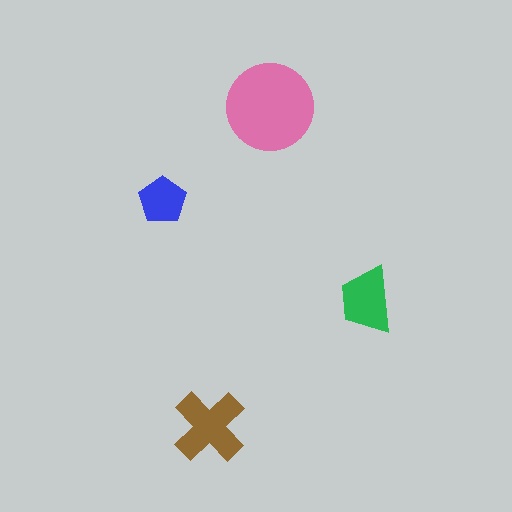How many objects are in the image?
There are 4 objects in the image.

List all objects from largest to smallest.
The pink circle, the brown cross, the green trapezoid, the blue pentagon.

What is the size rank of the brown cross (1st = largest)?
2nd.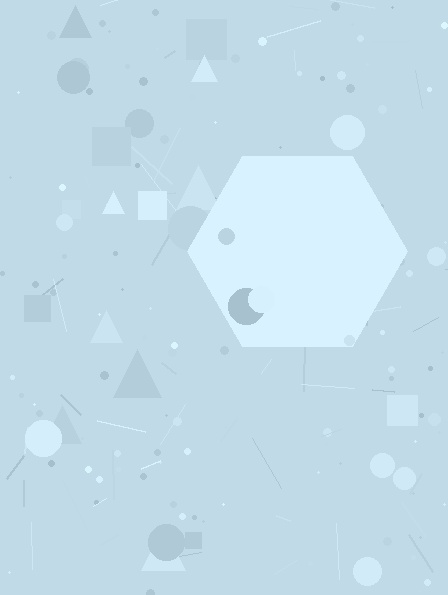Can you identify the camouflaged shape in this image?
The camouflaged shape is a hexagon.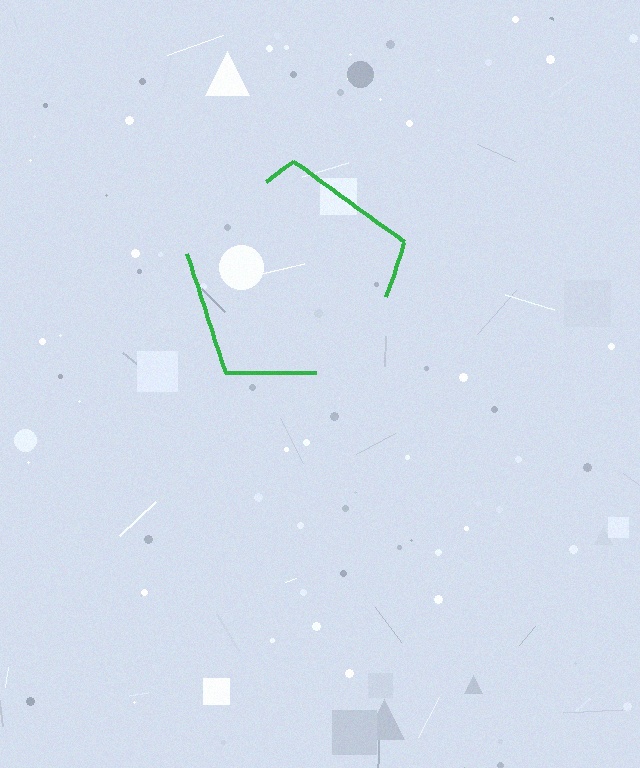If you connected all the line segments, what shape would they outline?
They would outline a pentagon.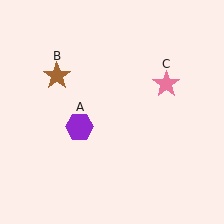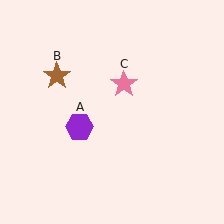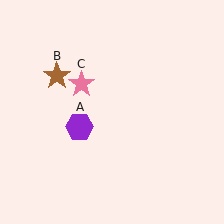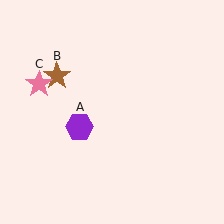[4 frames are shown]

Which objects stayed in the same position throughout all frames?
Purple hexagon (object A) and brown star (object B) remained stationary.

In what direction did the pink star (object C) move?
The pink star (object C) moved left.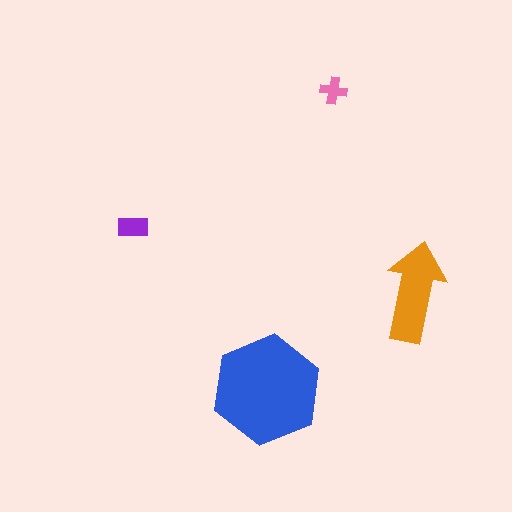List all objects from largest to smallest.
The blue hexagon, the orange arrow, the purple rectangle, the pink cross.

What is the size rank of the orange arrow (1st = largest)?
2nd.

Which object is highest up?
The pink cross is topmost.